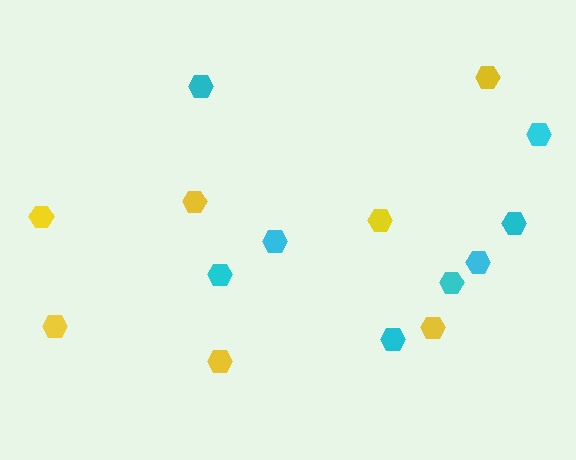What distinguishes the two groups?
There are 2 groups: one group of cyan hexagons (8) and one group of yellow hexagons (7).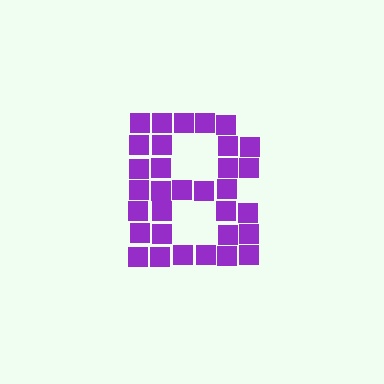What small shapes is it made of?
It is made of small squares.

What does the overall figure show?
The overall figure shows the letter B.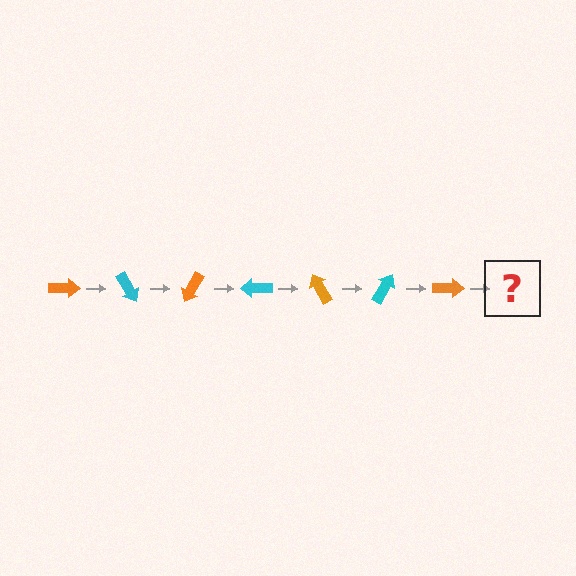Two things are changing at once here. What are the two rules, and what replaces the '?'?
The two rules are that it rotates 60 degrees each step and the color cycles through orange and cyan. The '?' should be a cyan arrow, rotated 420 degrees from the start.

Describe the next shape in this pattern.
It should be a cyan arrow, rotated 420 degrees from the start.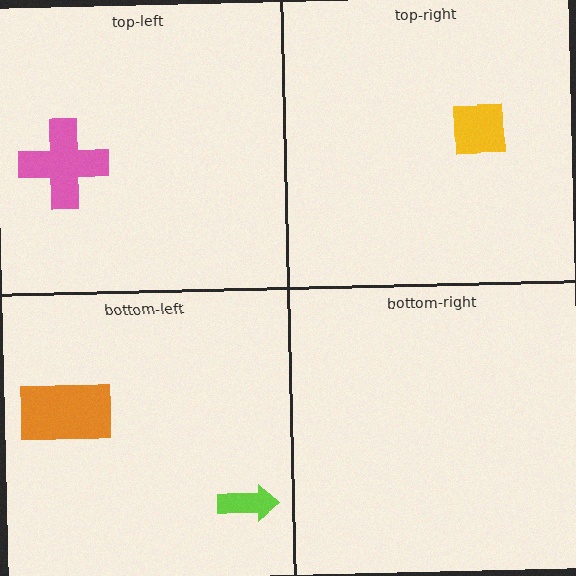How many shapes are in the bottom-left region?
2.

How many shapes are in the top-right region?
1.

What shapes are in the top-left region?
The pink cross.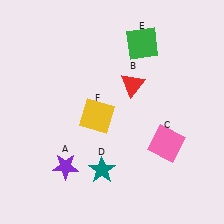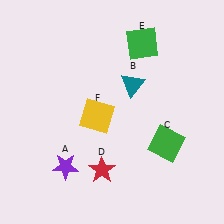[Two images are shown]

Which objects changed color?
B changed from red to teal. C changed from pink to green. D changed from teal to red.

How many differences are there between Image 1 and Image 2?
There are 3 differences between the two images.